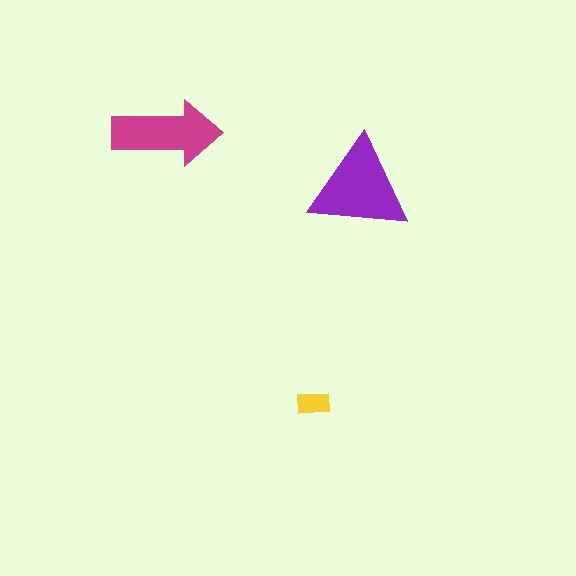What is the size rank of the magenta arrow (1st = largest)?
2nd.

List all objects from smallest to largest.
The yellow rectangle, the magenta arrow, the purple triangle.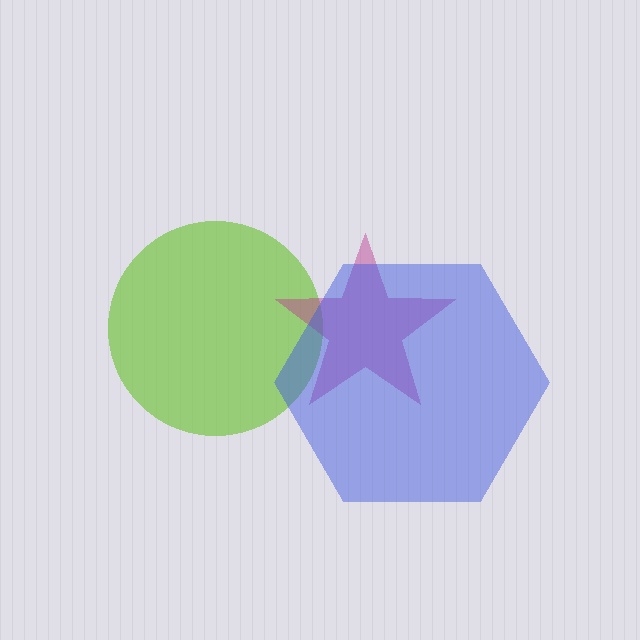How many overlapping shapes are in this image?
There are 3 overlapping shapes in the image.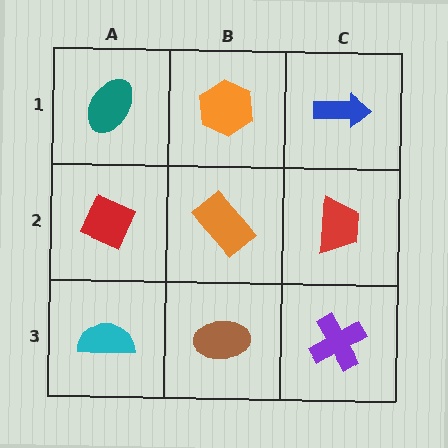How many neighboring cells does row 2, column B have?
4.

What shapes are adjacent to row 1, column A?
A red diamond (row 2, column A), an orange hexagon (row 1, column B).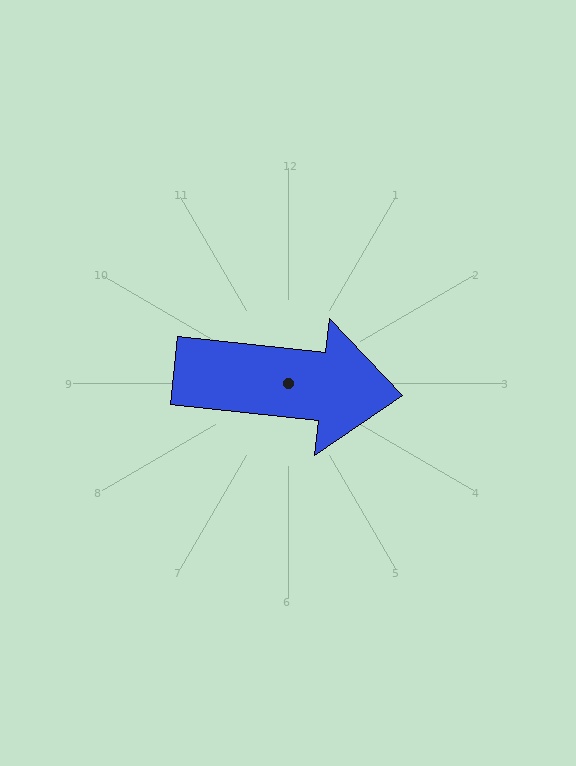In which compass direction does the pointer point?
East.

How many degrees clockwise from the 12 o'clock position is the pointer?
Approximately 96 degrees.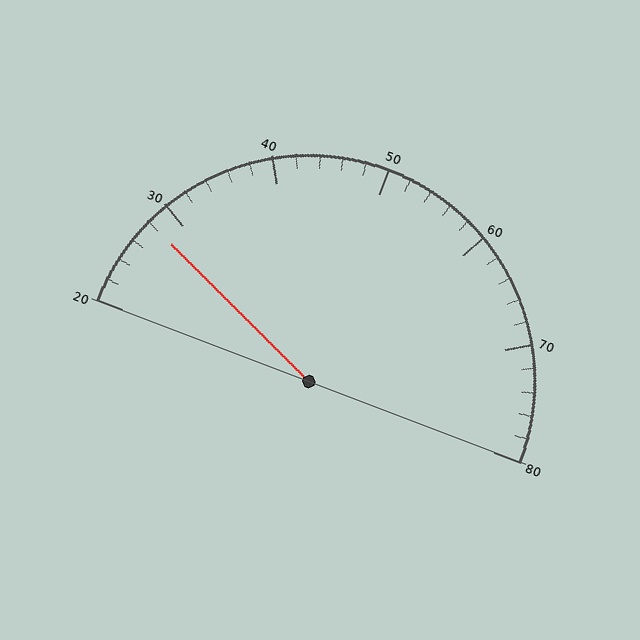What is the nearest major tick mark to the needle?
The nearest major tick mark is 30.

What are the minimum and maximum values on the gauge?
The gauge ranges from 20 to 80.